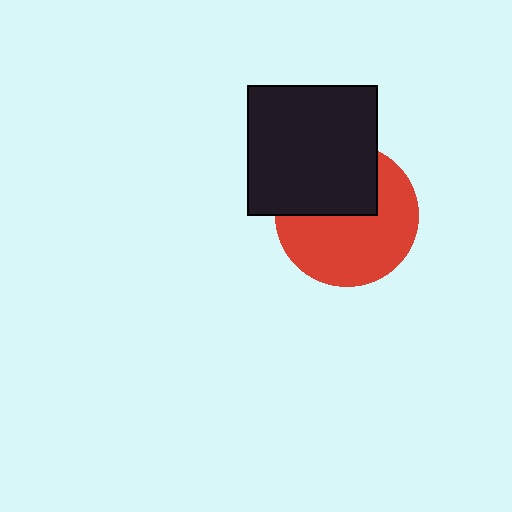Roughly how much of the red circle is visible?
About half of it is visible (roughly 62%).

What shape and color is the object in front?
The object in front is a black square.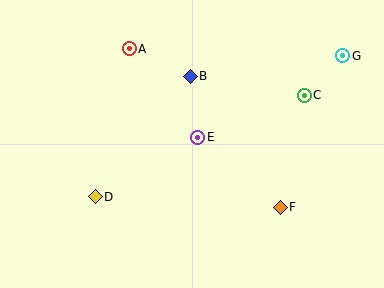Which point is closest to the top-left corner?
Point A is closest to the top-left corner.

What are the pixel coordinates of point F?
Point F is at (280, 207).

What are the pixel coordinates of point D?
Point D is at (95, 197).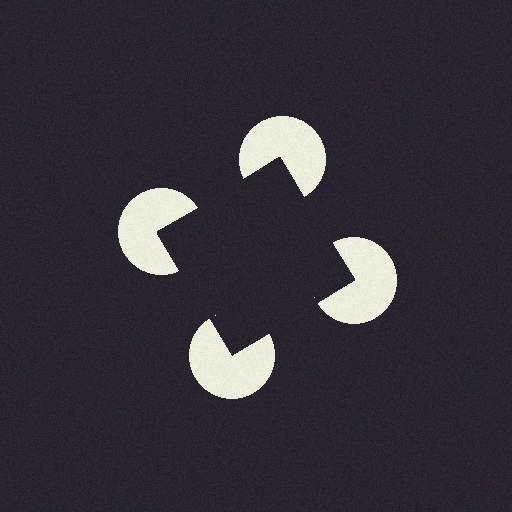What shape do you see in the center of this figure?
An illusory square — its edges are inferred from the aligned wedge cuts in the pac-man discs, not physically drawn.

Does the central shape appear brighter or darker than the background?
It typically appears slightly darker than the background, even though no actual brightness change is drawn.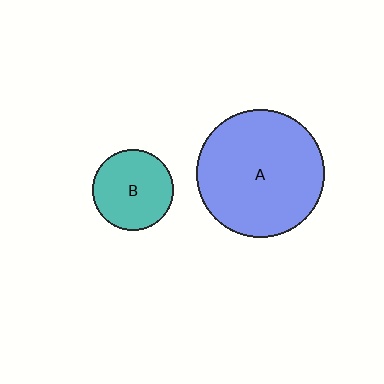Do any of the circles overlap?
No, none of the circles overlap.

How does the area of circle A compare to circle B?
Approximately 2.5 times.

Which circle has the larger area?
Circle A (blue).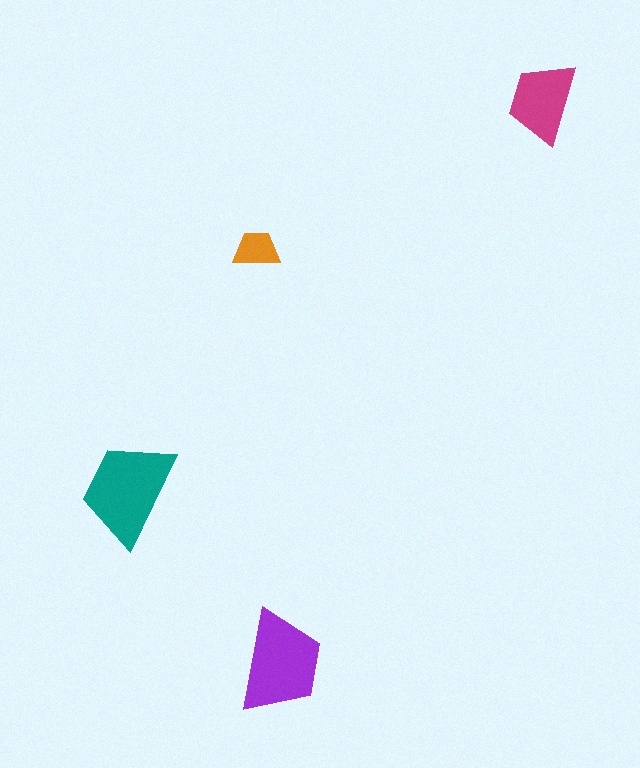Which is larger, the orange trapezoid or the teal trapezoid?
The teal one.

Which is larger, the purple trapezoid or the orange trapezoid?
The purple one.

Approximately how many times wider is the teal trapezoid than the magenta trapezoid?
About 1.5 times wider.